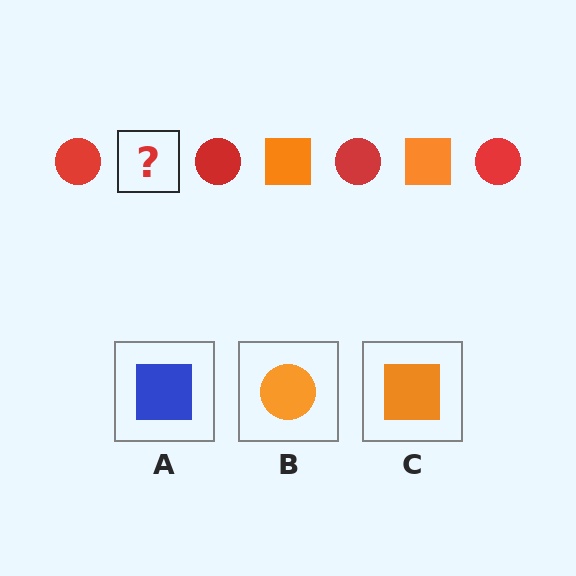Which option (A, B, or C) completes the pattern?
C.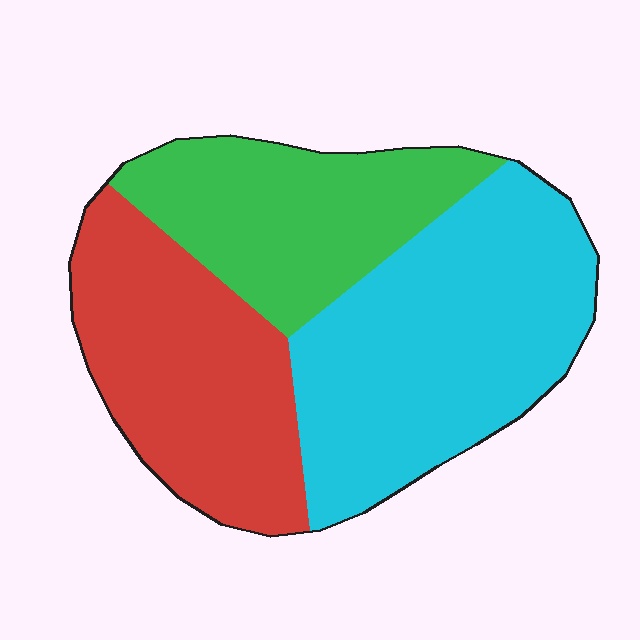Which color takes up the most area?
Cyan, at roughly 40%.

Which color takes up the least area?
Green, at roughly 25%.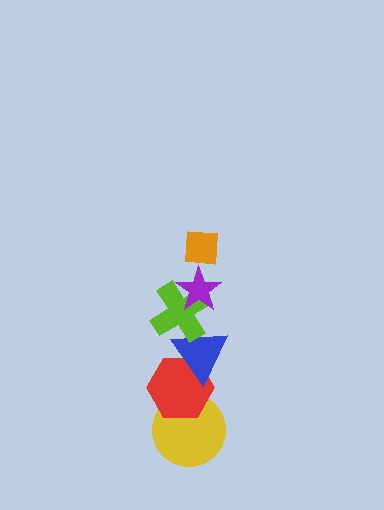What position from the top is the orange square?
The orange square is 1st from the top.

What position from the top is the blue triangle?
The blue triangle is 4th from the top.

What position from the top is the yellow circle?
The yellow circle is 6th from the top.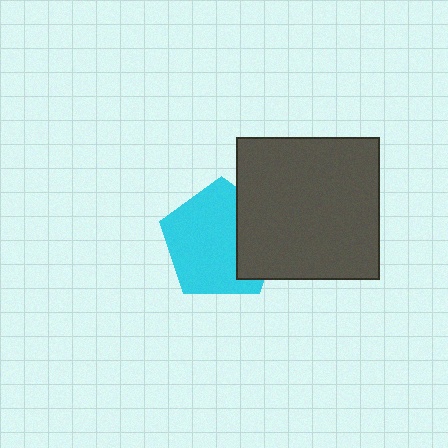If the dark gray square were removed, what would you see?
You would see the complete cyan pentagon.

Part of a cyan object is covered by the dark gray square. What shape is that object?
It is a pentagon.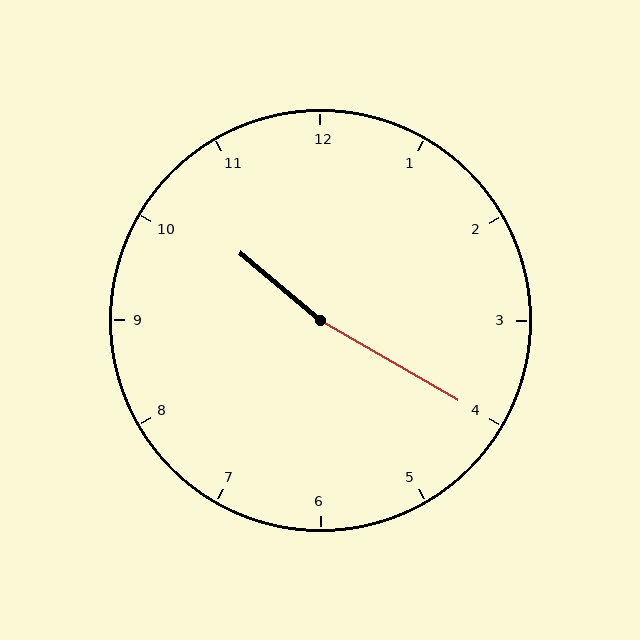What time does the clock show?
10:20.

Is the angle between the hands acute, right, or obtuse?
It is obtuse.